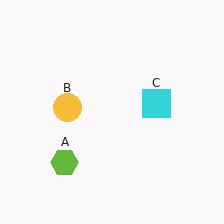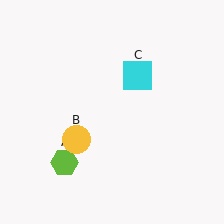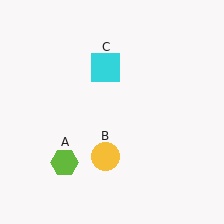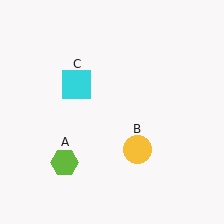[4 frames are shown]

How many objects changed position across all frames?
2 objects changed position: yellow circle (object B), cyan square (object C).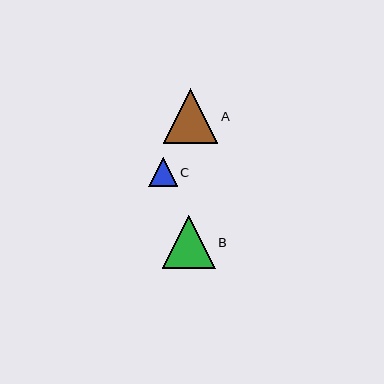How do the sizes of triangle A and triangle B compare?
Triangle A and triangle B are approximately the same size.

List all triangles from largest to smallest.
From largest to smallest: A, B, C.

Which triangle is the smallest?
Triangle C is the smallest with a size of approximately 28 pixels.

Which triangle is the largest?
Triangle A is the largest with a size of approximately 54 pixels.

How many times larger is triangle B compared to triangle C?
Triangle B is approximately 1.8 times the size of triangle C.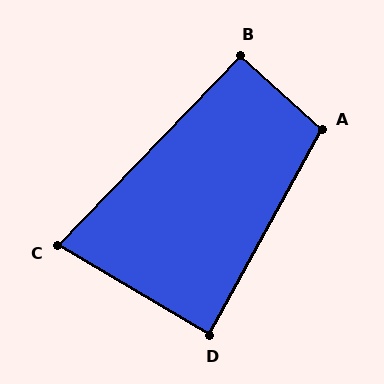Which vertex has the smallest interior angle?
C, at approximately 77 degrees.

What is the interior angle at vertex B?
Approximately 92 degrees (approximately right).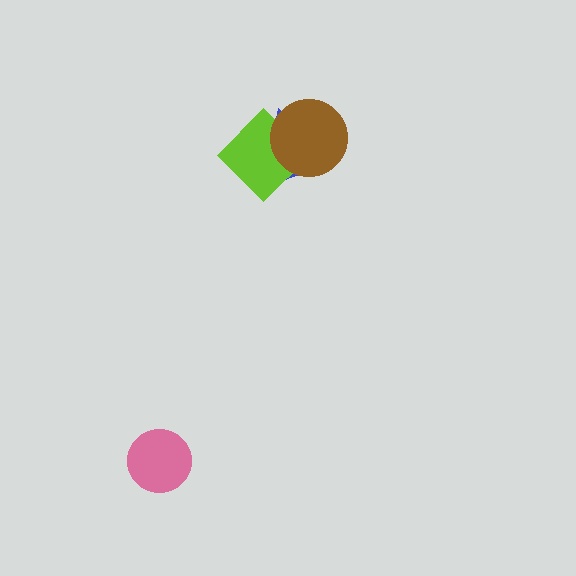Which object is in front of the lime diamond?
The brown circle is in front of the lime diamond.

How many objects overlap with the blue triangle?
2 objects overlap with the blue triangle.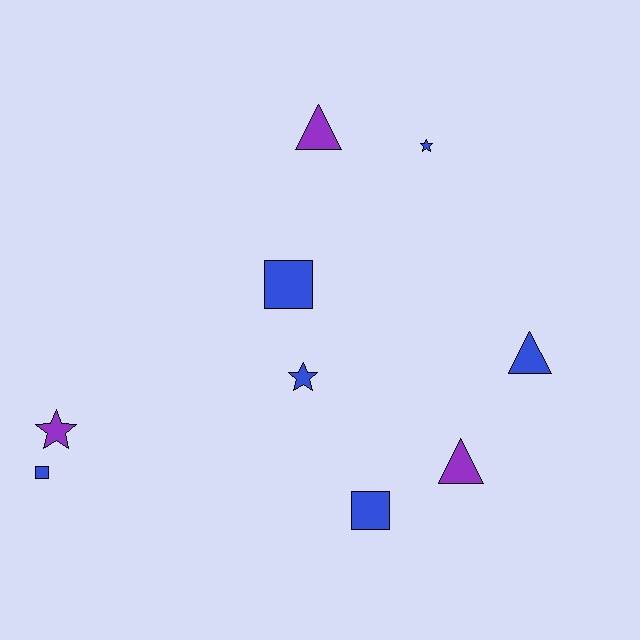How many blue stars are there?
There are 2 blue stars.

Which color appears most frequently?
Blue, with 6 objects.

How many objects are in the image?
There are 9 objects.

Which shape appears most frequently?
Square, with 3 objects.